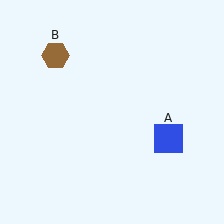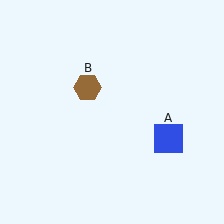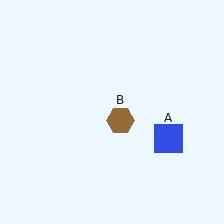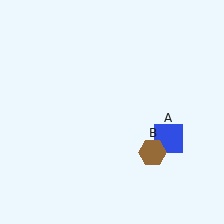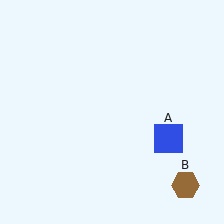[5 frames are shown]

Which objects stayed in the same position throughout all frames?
Blue square (object A) remained stationary.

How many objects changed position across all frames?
1 object changed position: brown hexagon (object B).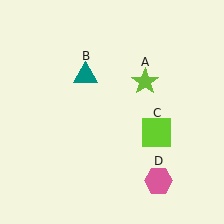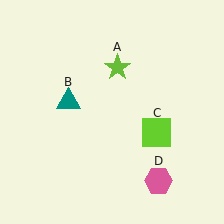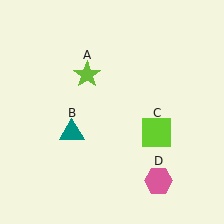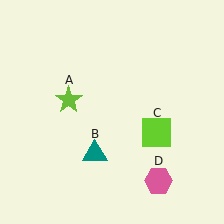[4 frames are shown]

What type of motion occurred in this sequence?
The lime star (object A), teal triangle (object B) rotated counterclockwise around the center of the scene.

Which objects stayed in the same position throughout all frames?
Lime square (object C) and pink hexagon (object D) remained stationary.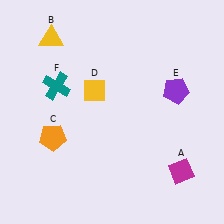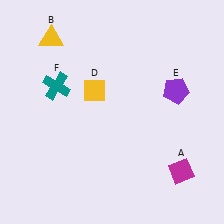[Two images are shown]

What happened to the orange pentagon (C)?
The orange pentagon (C) was removed in Image 2. It was in the bottom-left area of Image 1.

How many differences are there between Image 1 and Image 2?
There is 1 difference between the two images.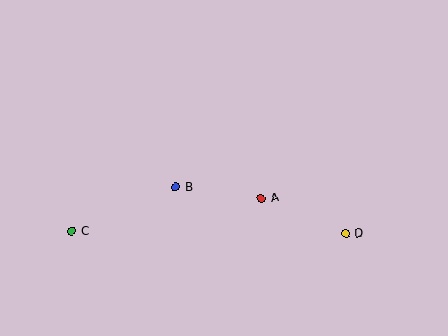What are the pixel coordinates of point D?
Point D is at (346, 234).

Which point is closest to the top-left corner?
Point C is closest to the top-left corner.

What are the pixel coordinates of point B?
Point B is at (176, 187).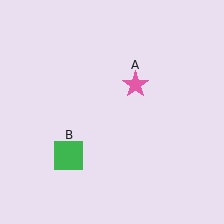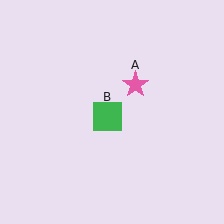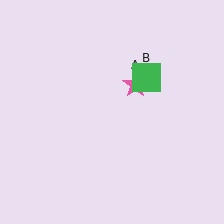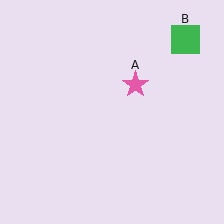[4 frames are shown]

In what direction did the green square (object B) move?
The green square (object B) moved up and to the right.